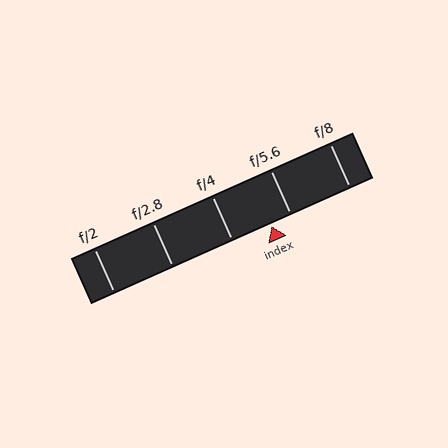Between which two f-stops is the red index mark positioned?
The index mark is between f/4 and f/5.6.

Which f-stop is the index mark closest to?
The index mark is closest to f/5.6.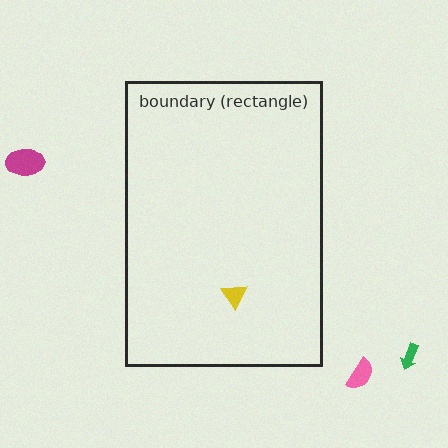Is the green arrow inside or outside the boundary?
Outside.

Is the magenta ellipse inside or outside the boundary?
Outside.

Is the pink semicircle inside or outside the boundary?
Outside.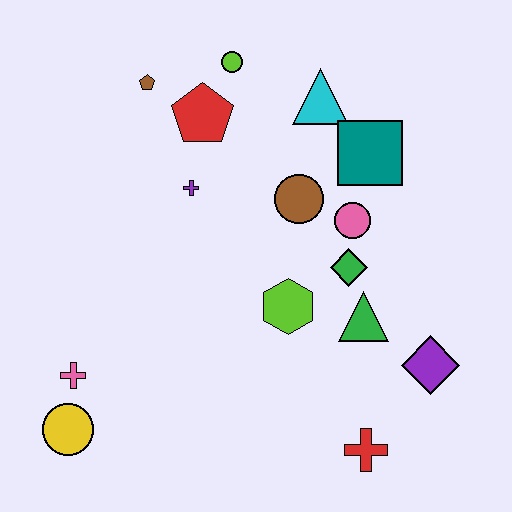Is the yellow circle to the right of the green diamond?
No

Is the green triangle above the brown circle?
No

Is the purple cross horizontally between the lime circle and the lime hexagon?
No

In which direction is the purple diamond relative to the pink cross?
The purple diamond is to the right of the pink cross.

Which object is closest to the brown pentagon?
The red pentagon is closest to the brown pentagon.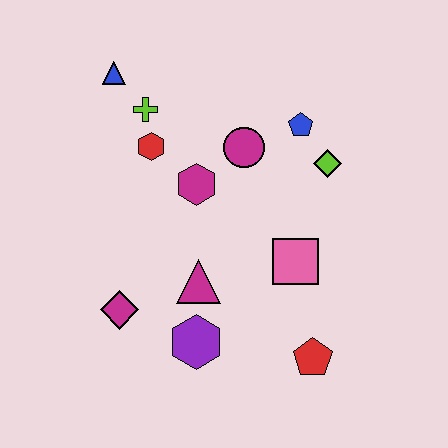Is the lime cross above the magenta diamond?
Yes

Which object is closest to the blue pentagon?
The lime diamond is closest to the blue pentagon.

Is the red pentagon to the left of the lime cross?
No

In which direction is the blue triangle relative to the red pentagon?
The blue triangle is above the red pentagon.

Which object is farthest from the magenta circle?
The red pentagon is farthest from the magenta circle.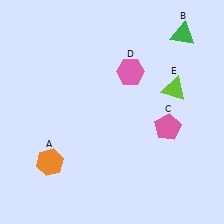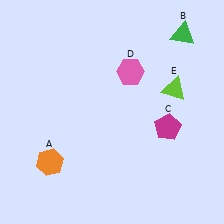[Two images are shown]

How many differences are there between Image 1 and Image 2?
There is 1 difference between the two images.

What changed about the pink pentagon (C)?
In Image 1, C is pink. In Image 2, it changed to magenta.